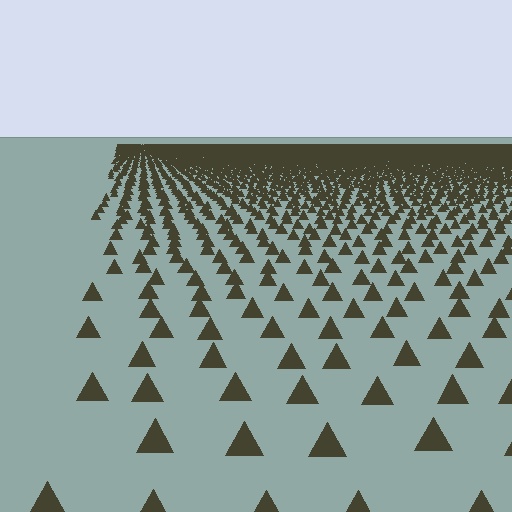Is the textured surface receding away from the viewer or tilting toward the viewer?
The surface is receding away from the viewer. Texture elements get smaller and denser toward the top.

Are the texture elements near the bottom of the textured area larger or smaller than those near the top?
Larger. Near the bottom, elements are closer to the viewer and appear at a bigger on-screen size.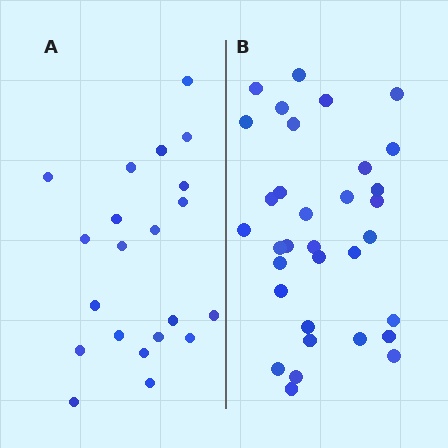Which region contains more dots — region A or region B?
Region B (the right region) has more dots.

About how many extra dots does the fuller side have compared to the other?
Region B has roughly 12 or so more dots than region A.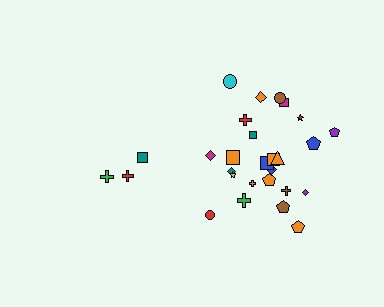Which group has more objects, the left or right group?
The right group.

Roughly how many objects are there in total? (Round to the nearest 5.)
Roughly 30 objects in total.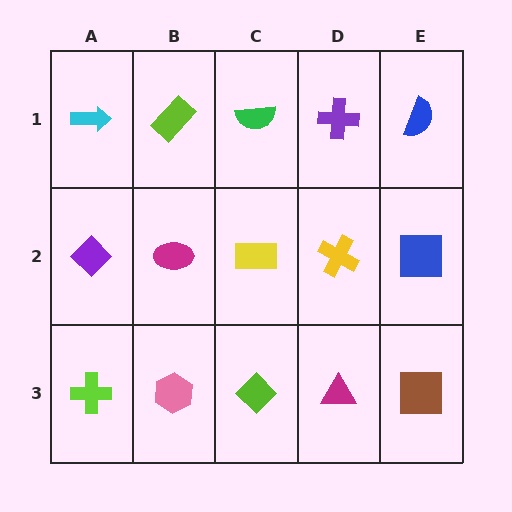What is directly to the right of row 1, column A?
A lime rectangle.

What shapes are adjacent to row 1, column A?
A purple diamond (row 2, column A), a lime rectangle (row 1, column B).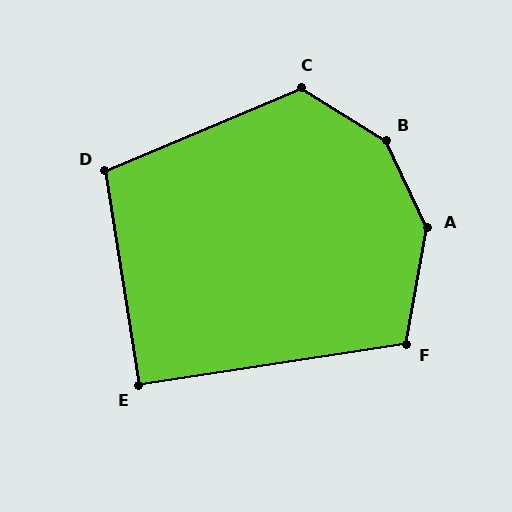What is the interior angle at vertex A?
Approximately 144 degrees (obtuse).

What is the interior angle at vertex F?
Approximately 109 degrees (obtuse).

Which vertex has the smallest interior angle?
E, at approximately 91 degrees.